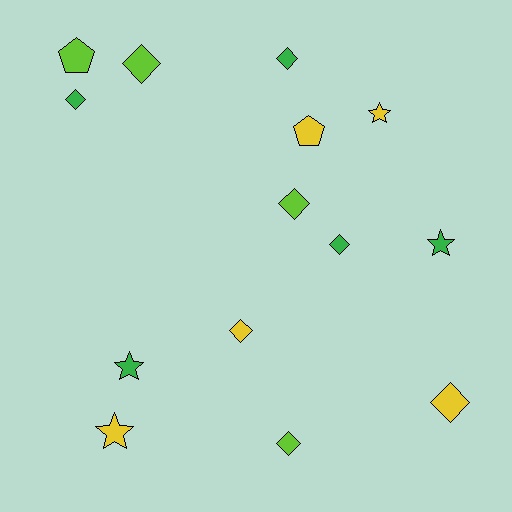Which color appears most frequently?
Green, with 5 objects.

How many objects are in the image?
There are 14 objects.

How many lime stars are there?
There are no lime stars.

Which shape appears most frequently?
Diamond, with 8 objects.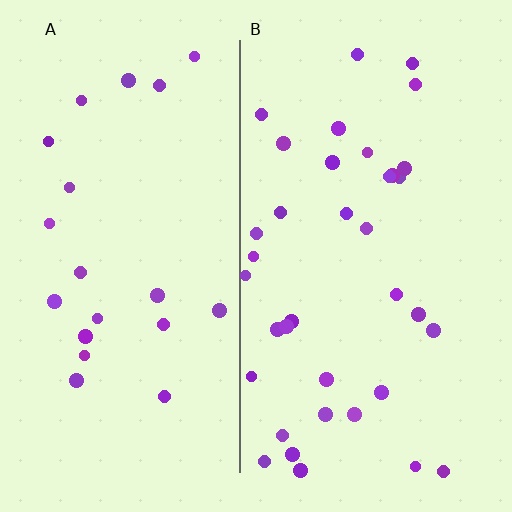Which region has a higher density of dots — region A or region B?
B (the right).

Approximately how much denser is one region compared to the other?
Approximately 1.8× — region B over region A.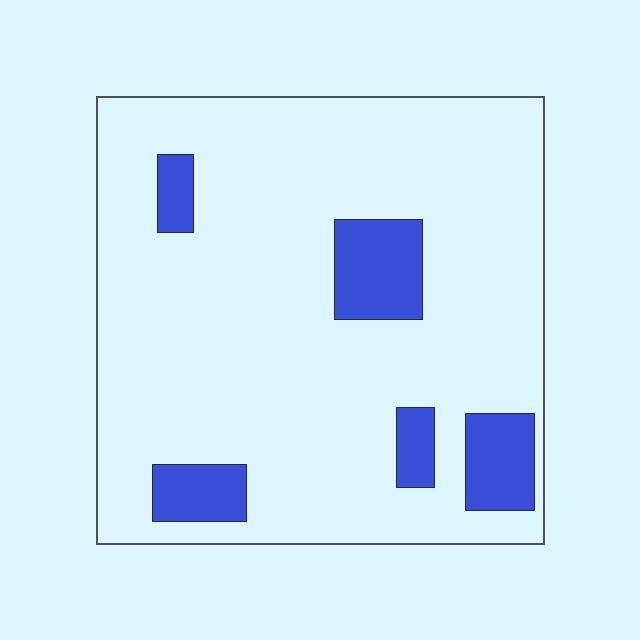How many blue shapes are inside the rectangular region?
5.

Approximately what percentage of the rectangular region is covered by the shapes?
Approximately 15%.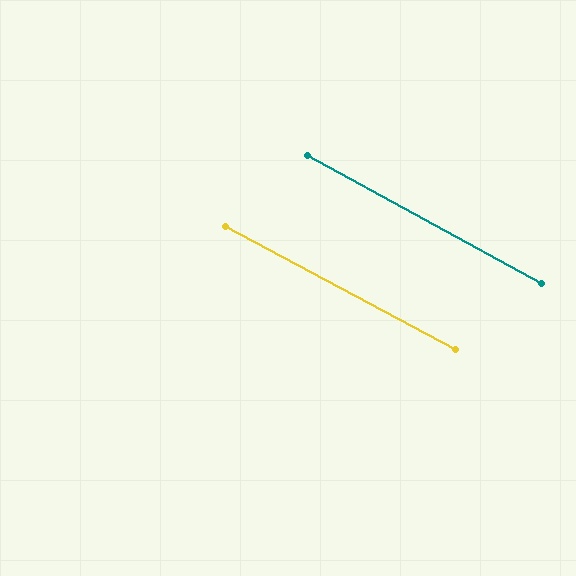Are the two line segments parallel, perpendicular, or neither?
Parallel — their directions differ by only 0.4°.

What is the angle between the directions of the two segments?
Approximately 0 degrees.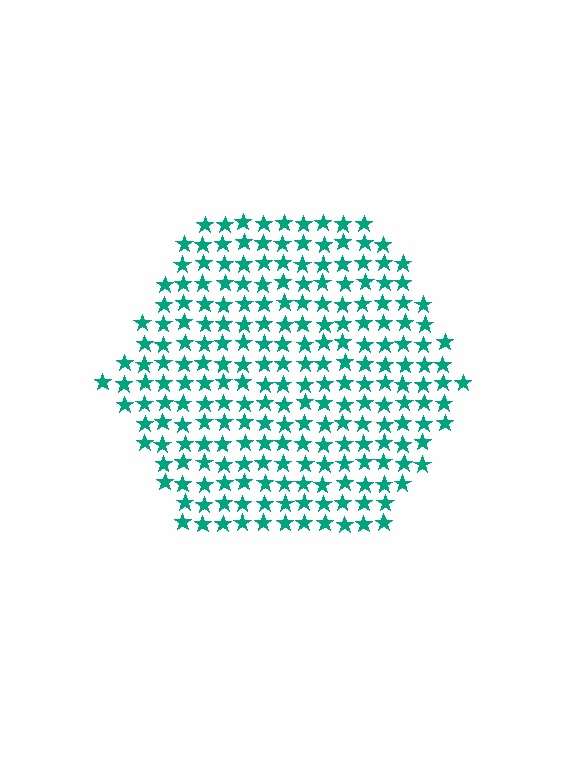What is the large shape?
The large shape is a hexagon.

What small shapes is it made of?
It is made of small stars.